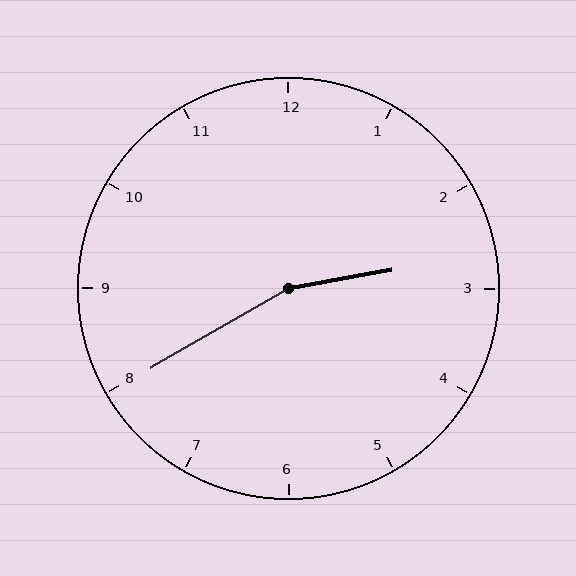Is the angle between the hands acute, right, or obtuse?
It is obtuse.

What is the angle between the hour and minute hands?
Approximately 160 degrees.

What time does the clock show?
2:40.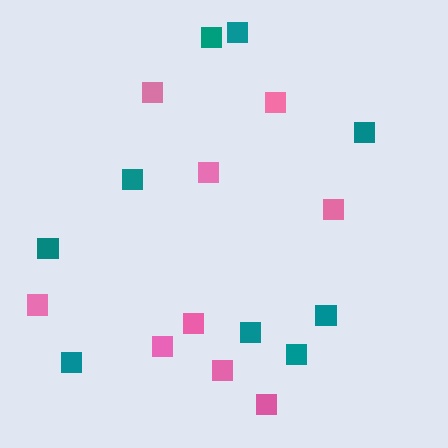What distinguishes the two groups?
There are 2 groups: one group of teal squares (9) and one group of pink squares (9).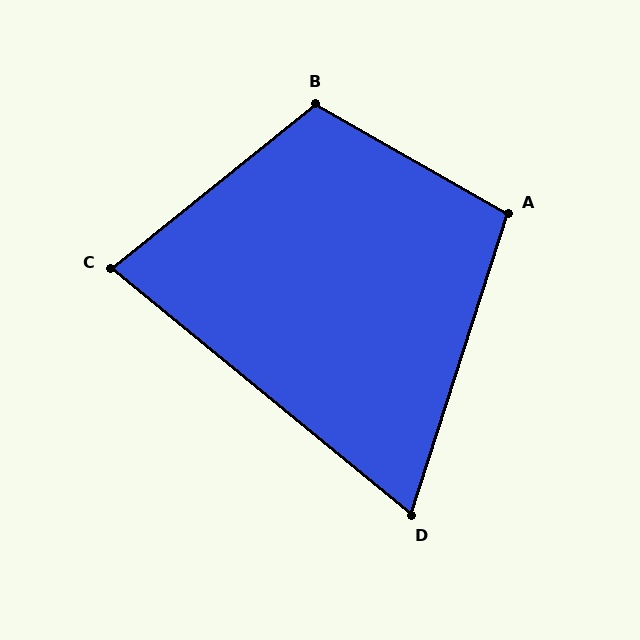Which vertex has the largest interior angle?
B, at approximately 112 degrees.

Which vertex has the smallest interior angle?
D, at approximately 68 degrees.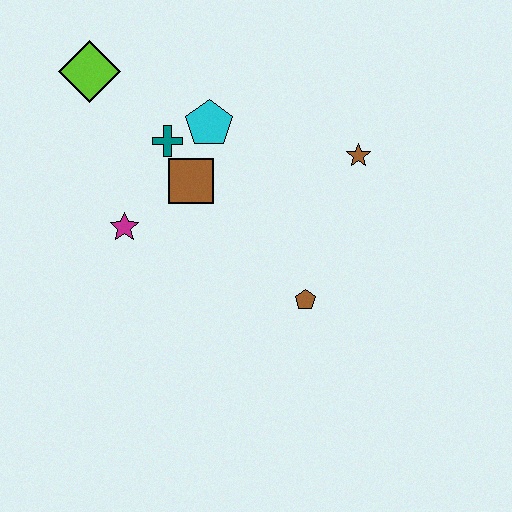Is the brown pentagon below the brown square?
Yes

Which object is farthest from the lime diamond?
The brown pentagon is farthest from the lime diamond.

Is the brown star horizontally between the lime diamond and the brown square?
No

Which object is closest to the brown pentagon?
The brown star is closest to the brown pentagon.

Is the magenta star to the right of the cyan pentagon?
No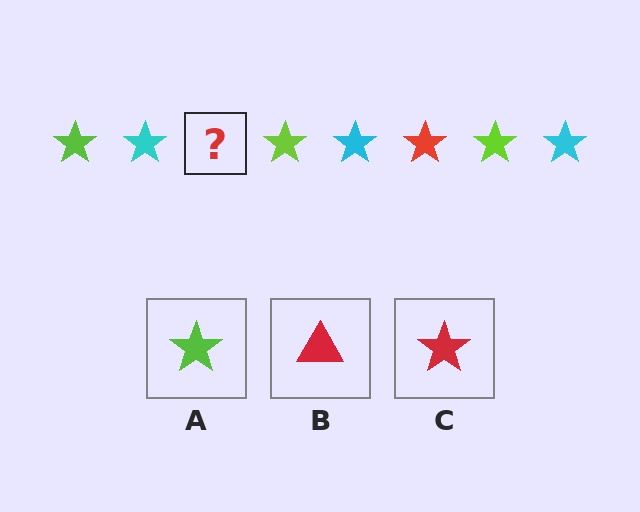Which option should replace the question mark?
Option C.